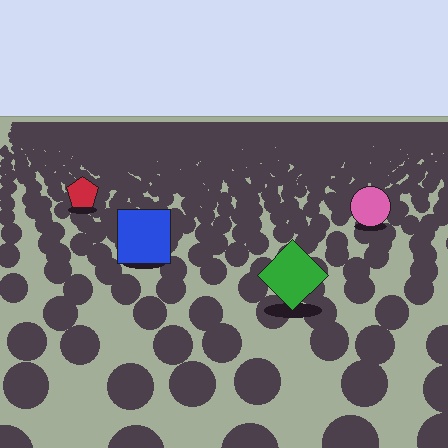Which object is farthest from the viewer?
The red pentagon is farthest from the viewer. It appears smaller and the ground texture around it is denser.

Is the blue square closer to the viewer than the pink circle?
Yes. The blue square is closer — you can tell from the texture gradient: the ground texture is coarser near it.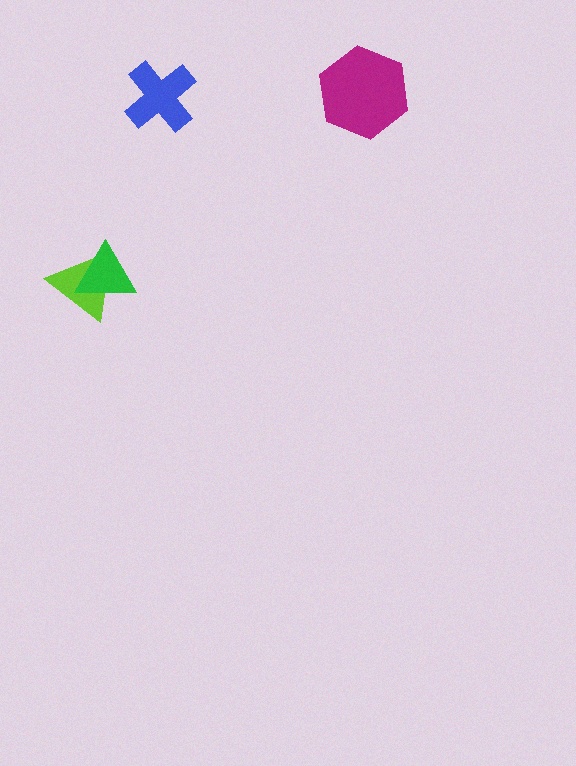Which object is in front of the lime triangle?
The green triangle is in front of the lime triangle.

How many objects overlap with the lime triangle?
1 object overlaps with the lime triangle.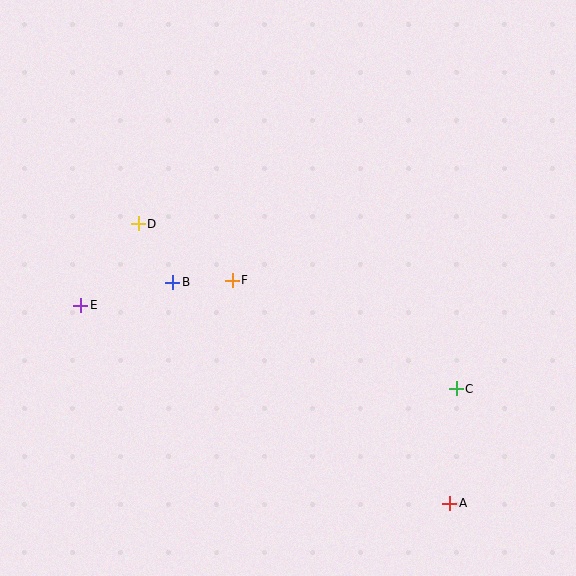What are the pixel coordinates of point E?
Point E is at (81, 305).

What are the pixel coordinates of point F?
Point F is at (232, 280).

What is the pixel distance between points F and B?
The distance between F and B is 60 pixels.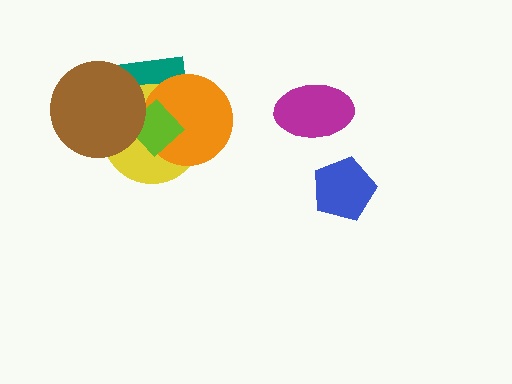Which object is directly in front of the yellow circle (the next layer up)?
The orange circle is directly in front of the yellow circle.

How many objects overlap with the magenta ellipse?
0 objects overlap with the magenta ellipse.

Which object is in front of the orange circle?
The lime diamond is in front of the orange circle.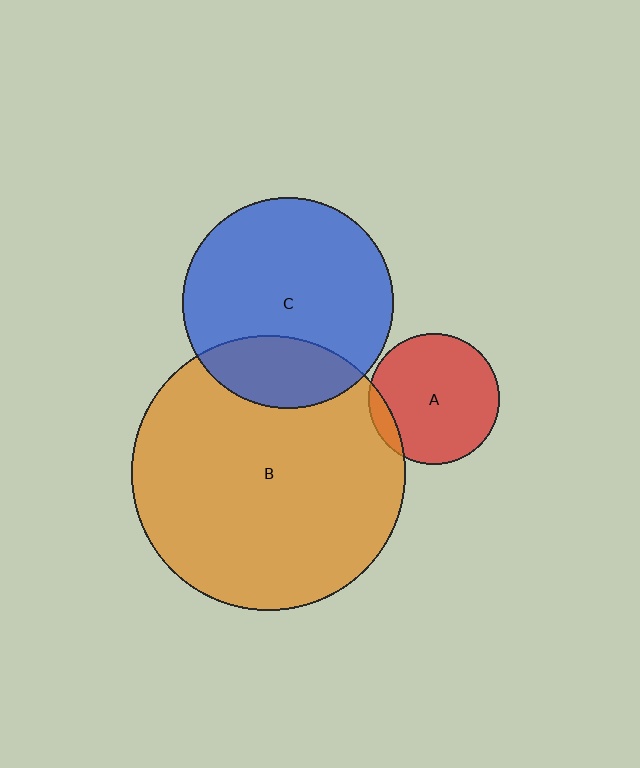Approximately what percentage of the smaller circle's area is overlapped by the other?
Approximately 10%.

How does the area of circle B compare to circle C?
Approximately 1.7 times.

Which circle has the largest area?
Circle B (orange).